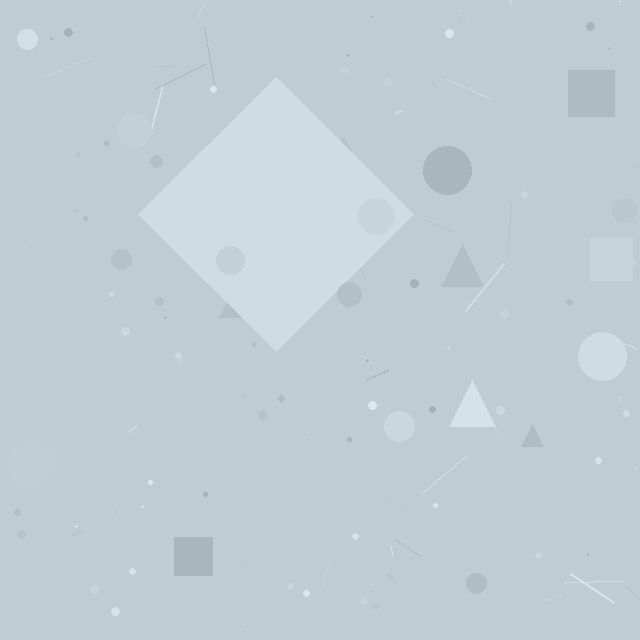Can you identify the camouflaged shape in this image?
The camouflaged shape is a diamond.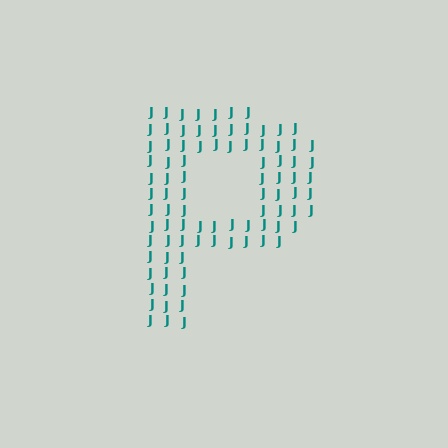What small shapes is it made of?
It is made of small letter J's.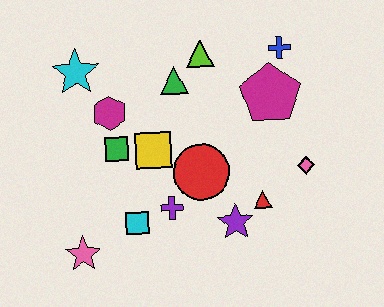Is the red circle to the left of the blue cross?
Yes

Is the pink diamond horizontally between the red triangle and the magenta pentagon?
No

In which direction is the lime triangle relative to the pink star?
The lime triangle is above the pink star.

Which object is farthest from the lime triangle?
The pink star is farthest from the lime triangle.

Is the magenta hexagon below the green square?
No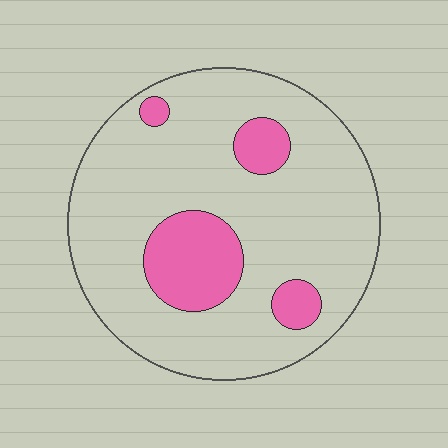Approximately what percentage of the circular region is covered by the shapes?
Approximately 15%.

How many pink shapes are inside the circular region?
4.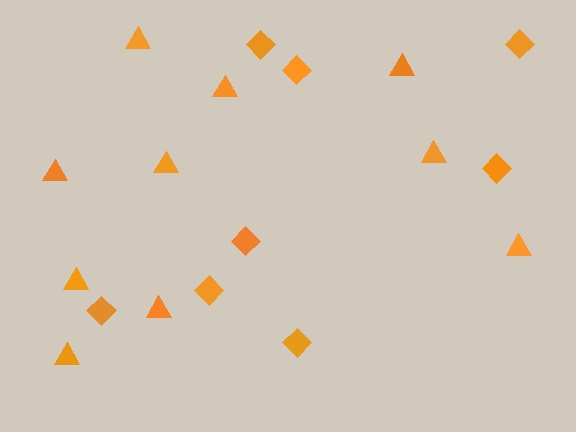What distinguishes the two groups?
There are 2 groups: one group of triangles (10) and one group of diamonds (8).